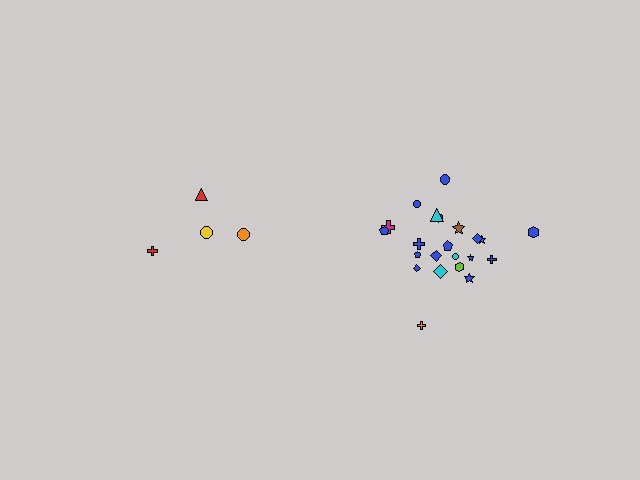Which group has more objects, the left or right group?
The right group.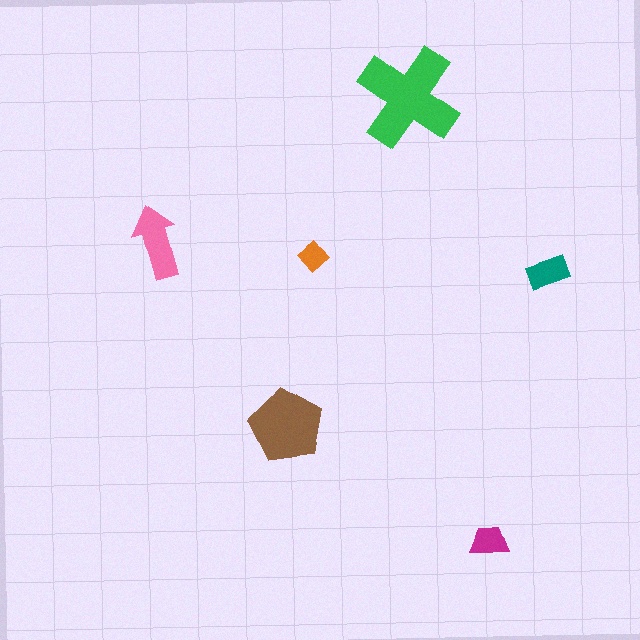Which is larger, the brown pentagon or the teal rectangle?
The brown pentagon.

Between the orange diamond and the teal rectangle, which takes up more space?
The teal rectangle.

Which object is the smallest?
The orange diamond.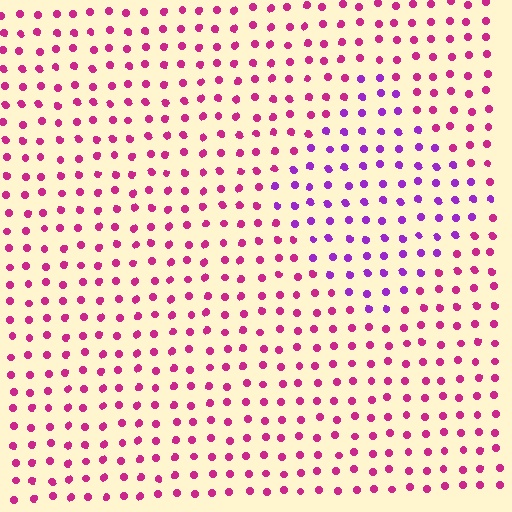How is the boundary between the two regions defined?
The boundary is defined purely by a slight shift in hue (about 40 degrees). Spacing, size, and orientation are identical on both sides.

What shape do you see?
I see a diamond.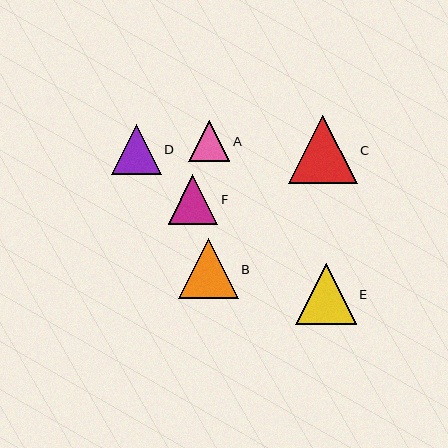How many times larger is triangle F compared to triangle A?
Triangle F is approximately 1.2 times the size of triangle A.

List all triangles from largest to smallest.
From largest to smallest: C, E, B, D, F, A.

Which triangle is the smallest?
Triangle A is the smallest with a size of approximately 41 pixels.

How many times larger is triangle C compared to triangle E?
Triangle C is approximately 1.1 times the size of triangle E.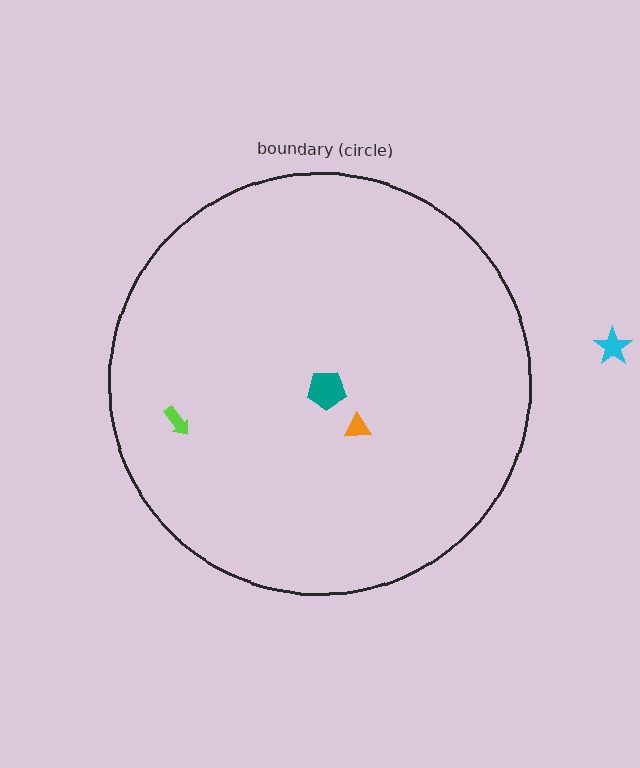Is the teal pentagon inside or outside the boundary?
Inside.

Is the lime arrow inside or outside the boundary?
Inside.